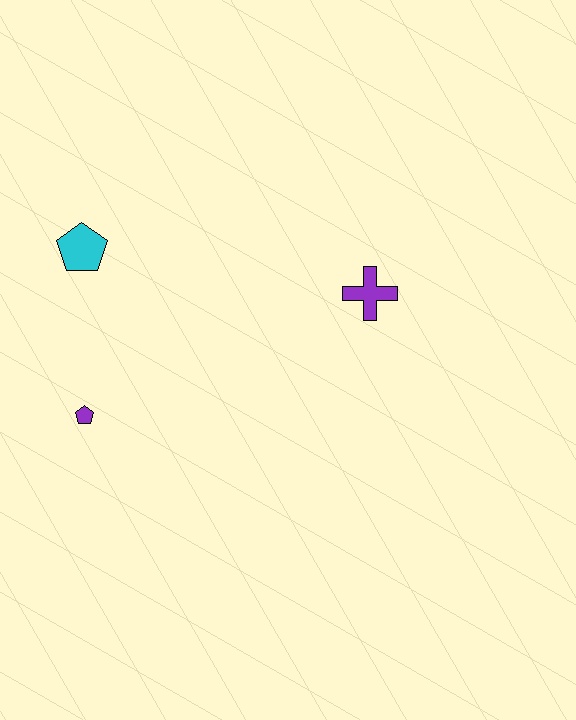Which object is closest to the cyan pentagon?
The purple pentagon is closest to the cyan pentagon.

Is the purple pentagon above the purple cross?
No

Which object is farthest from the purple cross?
The purple pentagon is farthest from the purple cross.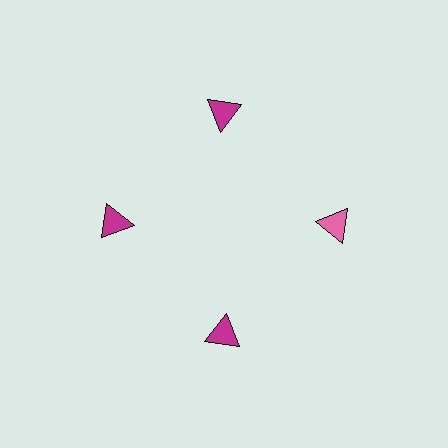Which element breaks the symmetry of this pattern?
The pink triangle at roughly the 3 o'clock position breaks the symmetry. All other shapes are magenta triangles.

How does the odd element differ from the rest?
It has a different color: pink instead of magenta.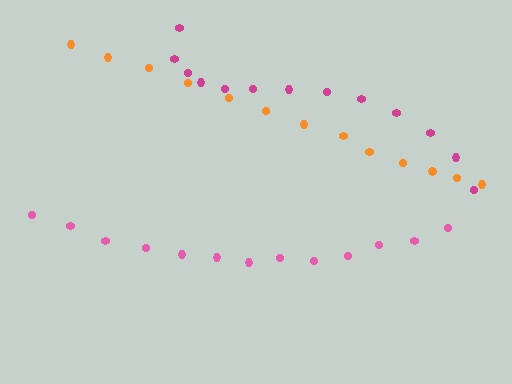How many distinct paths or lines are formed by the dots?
There are 3 distinct paths.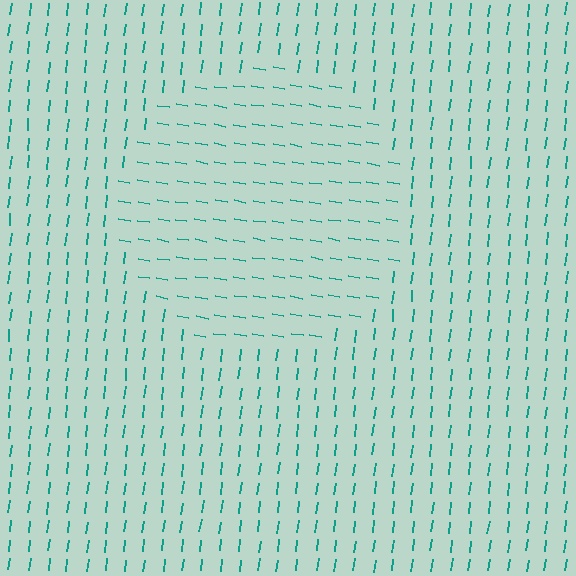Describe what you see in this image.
The image is filled with small teal line segments. A circle region in the image has lines oriented differently from the surrounding lines, creating a visible texture boundary.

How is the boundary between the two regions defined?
The boundary is defined purely by a change in line orientation (approximately 88 degrees difference). All lines are the same color and thickness.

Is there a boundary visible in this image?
Yes, there is a texture boundary formed by a change in line orientation.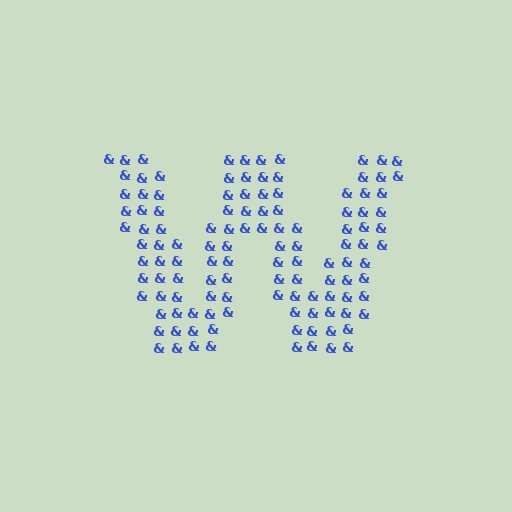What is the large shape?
The large shape is the letter W.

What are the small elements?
The small elements are ampersands.